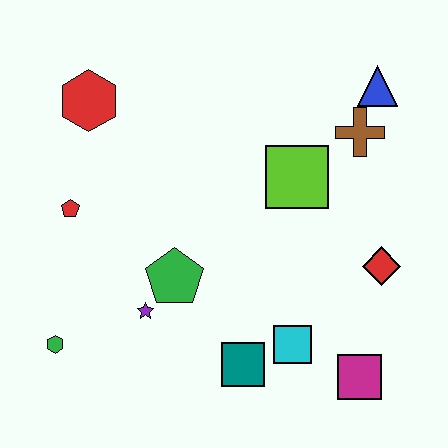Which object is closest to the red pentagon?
The red hexagon is closest to the red pentagon.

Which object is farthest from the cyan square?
The red hexagon is farthest from the cyan square.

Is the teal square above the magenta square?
Yes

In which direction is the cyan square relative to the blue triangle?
The cyan square is below the blue triangle.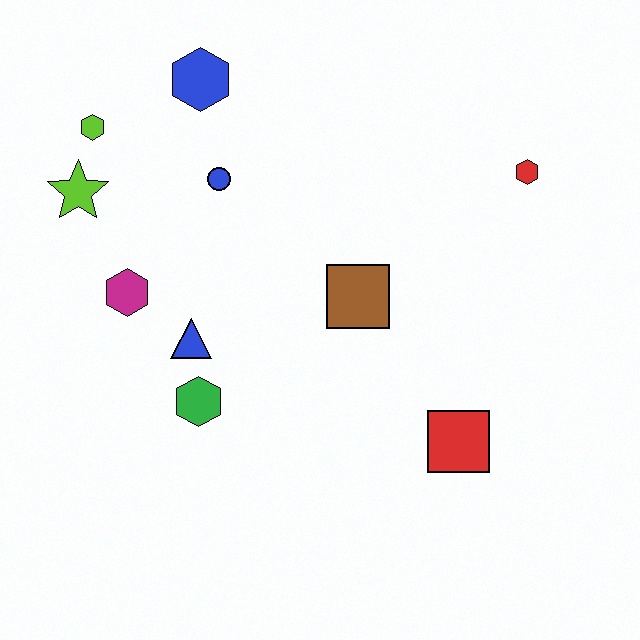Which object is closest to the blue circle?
The blue hexagon is closest to the blue circle.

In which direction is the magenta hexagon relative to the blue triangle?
The magenta hexagon is to the left of the blue triangle.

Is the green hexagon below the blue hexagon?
Yes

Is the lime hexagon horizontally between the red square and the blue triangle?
No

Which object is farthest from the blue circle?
The red square is farthest from the blue circle.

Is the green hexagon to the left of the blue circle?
Yes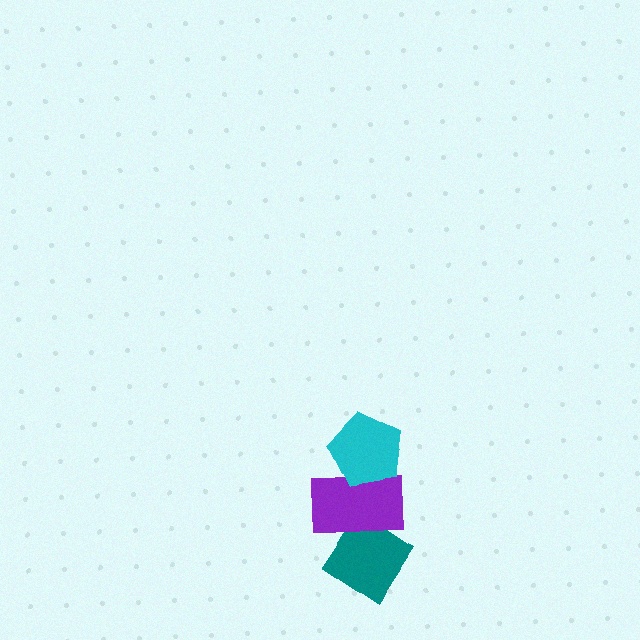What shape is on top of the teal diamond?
The purple rectangle is on top of the teal diamond.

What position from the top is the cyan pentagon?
The cyan pentagon is 1st from the top.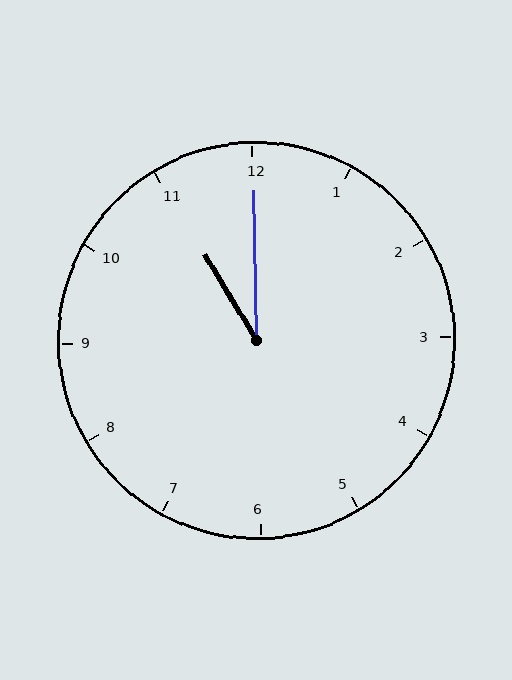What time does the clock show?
11:00.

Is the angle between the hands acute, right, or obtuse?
It is acute.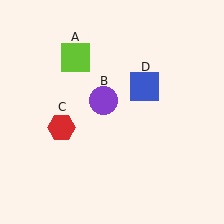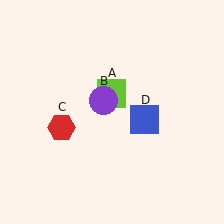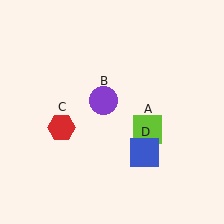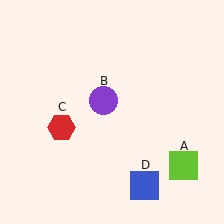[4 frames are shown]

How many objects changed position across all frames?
2 objects changed position: lime square (object A), blue square (object D).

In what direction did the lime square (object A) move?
The lime square (object A) moved down and to the right.